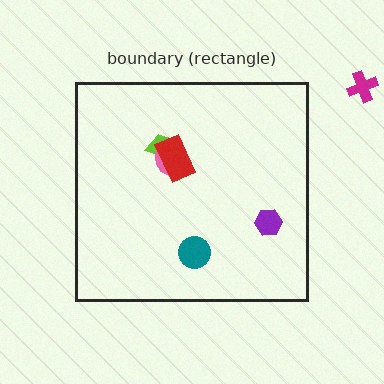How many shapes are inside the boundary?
5 inside, 1 outside.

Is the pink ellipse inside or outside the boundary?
Inside.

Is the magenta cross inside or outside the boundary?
Outside.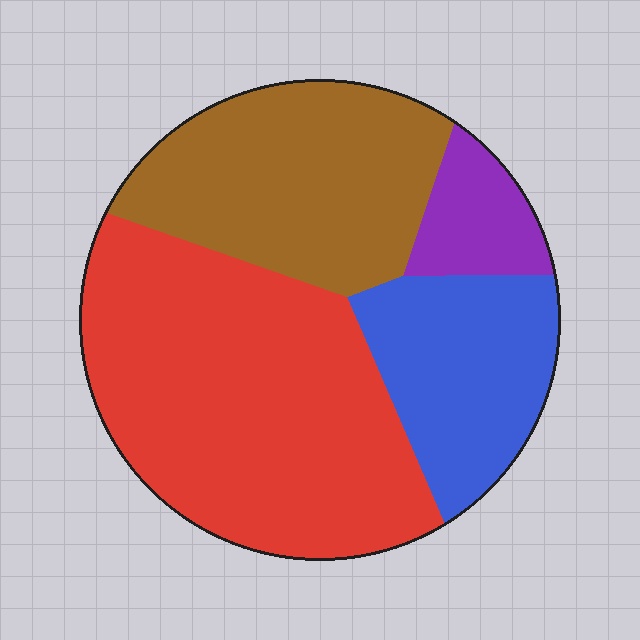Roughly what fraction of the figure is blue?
Blue covers around 20% of the figure.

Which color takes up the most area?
Red, at roughly 45%.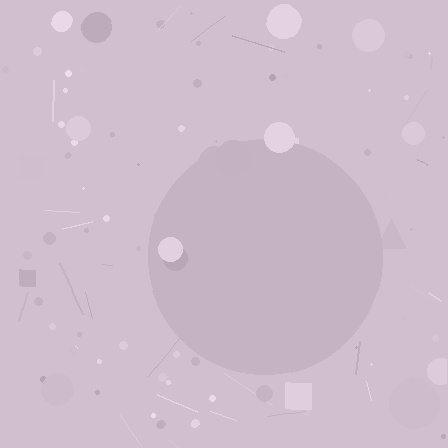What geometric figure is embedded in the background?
A circle is embedded in the background.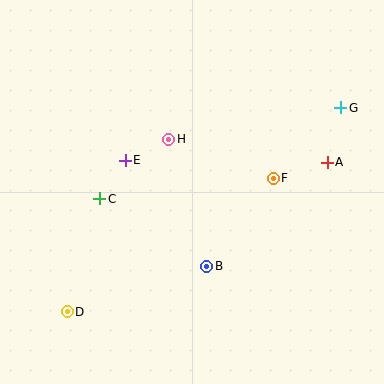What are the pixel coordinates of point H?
Point H is at (169, 139).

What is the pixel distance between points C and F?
The distance between C and F is 175 pixels.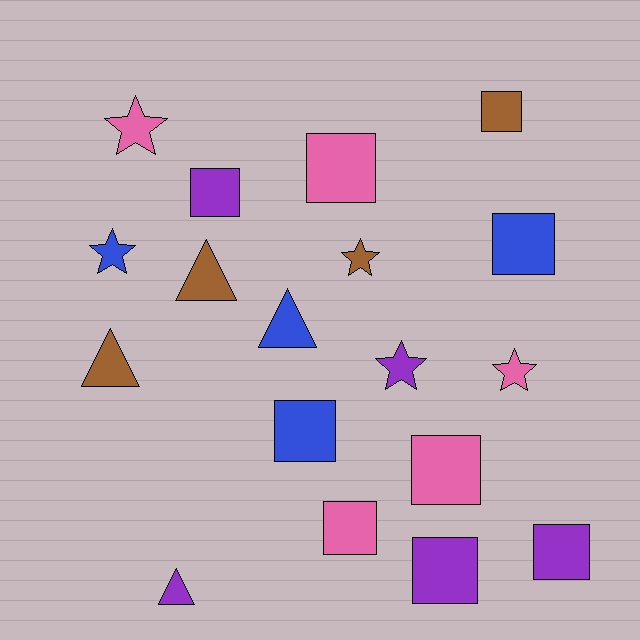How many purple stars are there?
There is 1 purple star.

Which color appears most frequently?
Purple, with 5 objects.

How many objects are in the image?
There are 18 objects.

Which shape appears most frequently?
Square, with 9 objects.